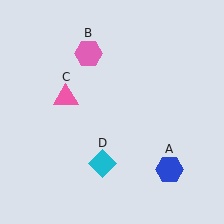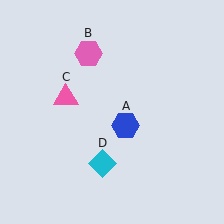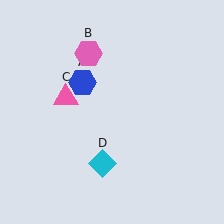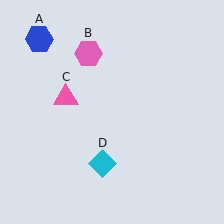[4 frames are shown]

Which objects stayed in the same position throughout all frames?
Pink hexagon (object B) and pink triangle (object C) and cyan diamond (object D) remained stationary.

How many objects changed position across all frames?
1 object changed position: blue hexagon (object A).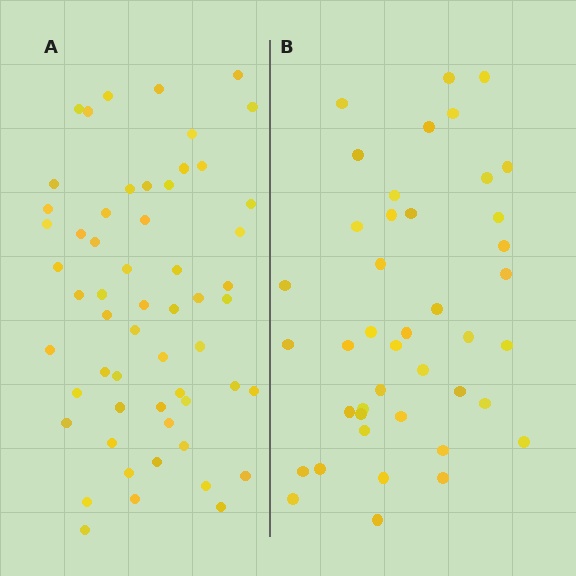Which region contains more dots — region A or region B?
Region A (the left region) has more dots.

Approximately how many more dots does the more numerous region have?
Region A has approximately 15 more dots than region B.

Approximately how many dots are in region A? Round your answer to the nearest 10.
About 60 dots. (The exact count is 57, which rounds to 60.)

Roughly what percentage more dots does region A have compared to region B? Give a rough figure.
About 35% more.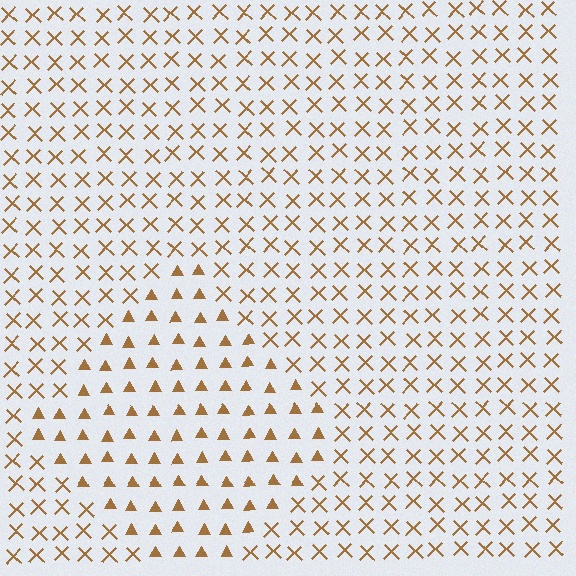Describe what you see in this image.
The image is filled with small brown elements arranged in a uniform grid. A diamond-shaped region contains triangles, while the surrounding area contains X marks. The boundary is defined purely by the change in element shape.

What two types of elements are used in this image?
The image uses triangles inside the diamond region and X marks outside it.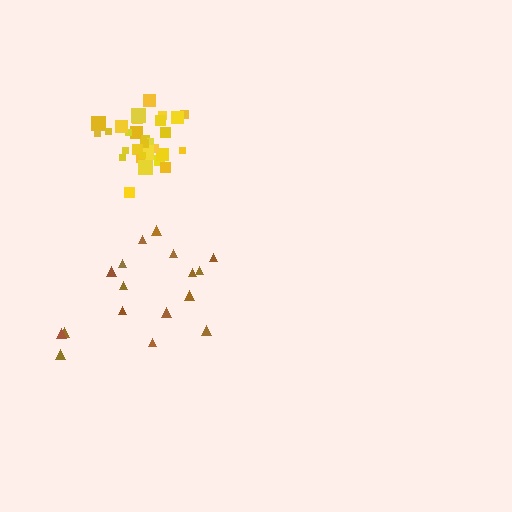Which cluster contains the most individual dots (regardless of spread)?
Yellow (31).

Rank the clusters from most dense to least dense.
yellow, brown.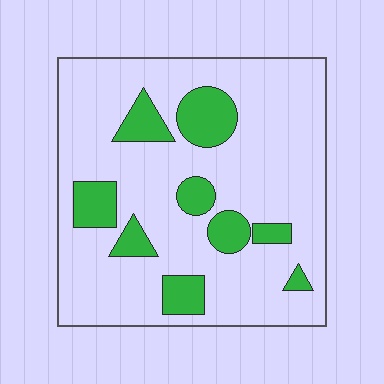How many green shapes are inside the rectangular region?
9.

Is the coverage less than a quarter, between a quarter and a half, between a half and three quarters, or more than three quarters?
Less than a quarter.